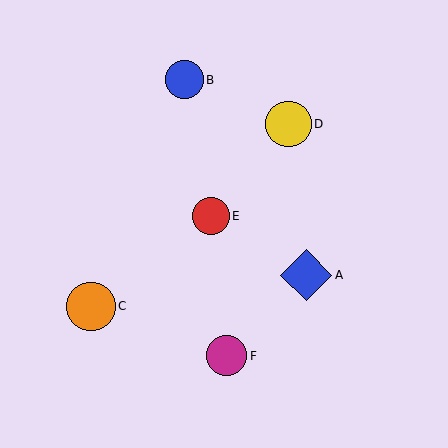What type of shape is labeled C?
Shape C is an orange circle.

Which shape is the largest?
The blue diamond (labeled A) is the largest.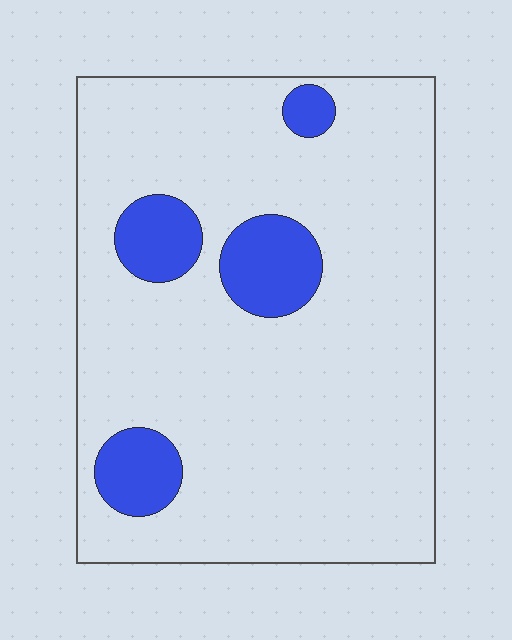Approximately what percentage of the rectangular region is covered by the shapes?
Approximately 15%.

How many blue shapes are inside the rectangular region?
4.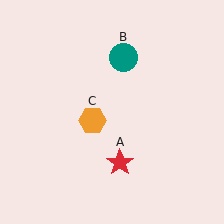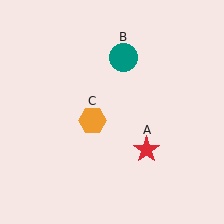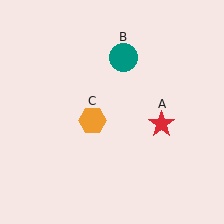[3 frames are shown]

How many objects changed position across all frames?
1 object changed position: red star (object A).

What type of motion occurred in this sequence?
The red star (object A) rotated counterclockwise around the center of the scene.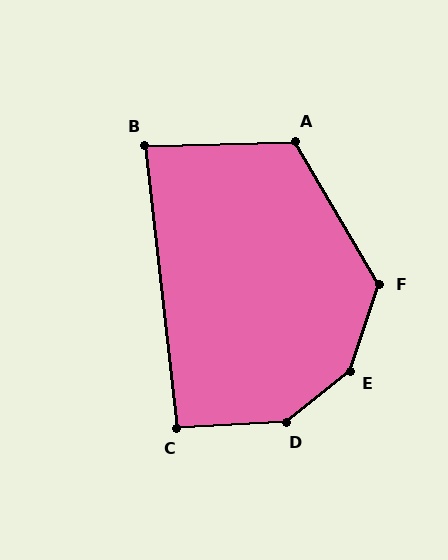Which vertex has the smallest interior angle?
B, at approximately 85 degrees.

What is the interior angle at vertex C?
Approximately 93 degrees (approximately right).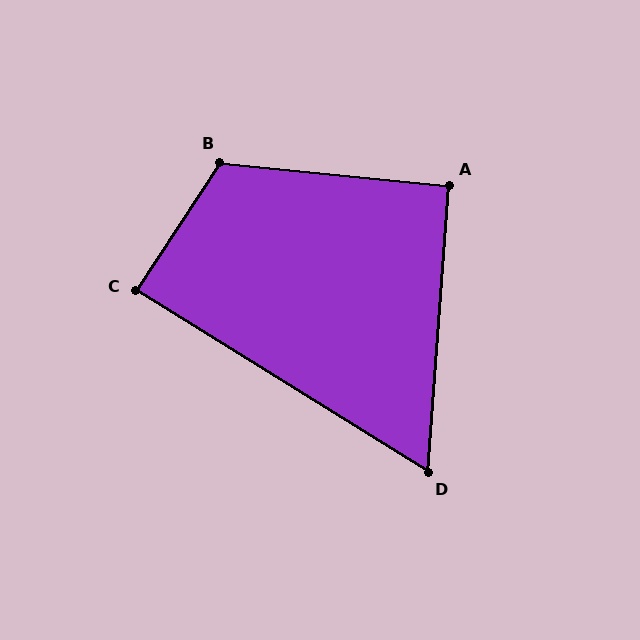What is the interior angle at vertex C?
Approximately 88 degrees (approximately right).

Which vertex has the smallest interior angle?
D, at approximately 62 degrees.